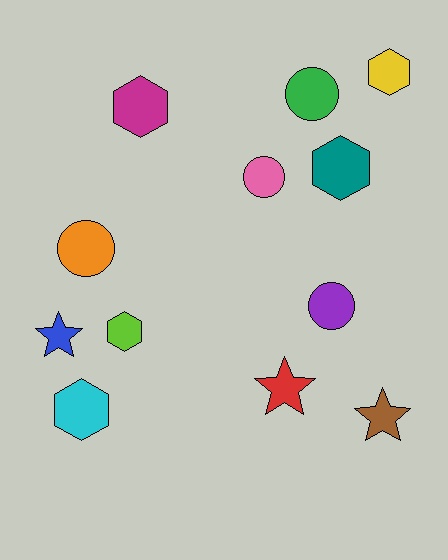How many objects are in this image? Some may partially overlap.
There are 12 objects.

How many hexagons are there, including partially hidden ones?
There are 5 hexagons.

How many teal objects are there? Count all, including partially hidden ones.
There is 1 teal object.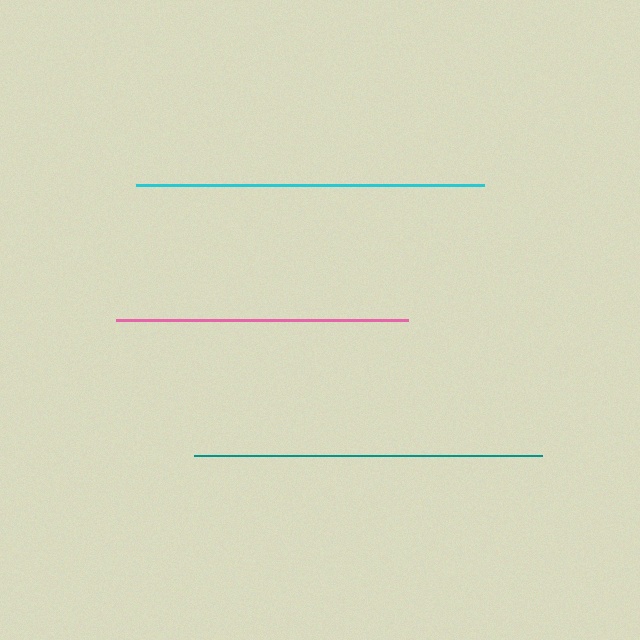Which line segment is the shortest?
The pink line is the shortest at approximately 292 pixels.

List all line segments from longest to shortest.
From longest to shortest: teal, cyan, pink.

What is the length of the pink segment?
The pink segment is approximately 292 pixels long.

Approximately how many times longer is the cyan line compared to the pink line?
The cyan line is approximately 1.2 times the length of the pink line.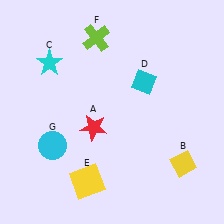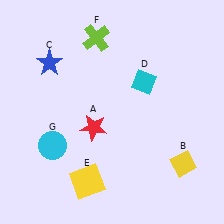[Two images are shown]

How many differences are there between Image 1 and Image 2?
There is 1 difference between the two images.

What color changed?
The star (C) changed from cyan in Image 1 to blue in Image 2.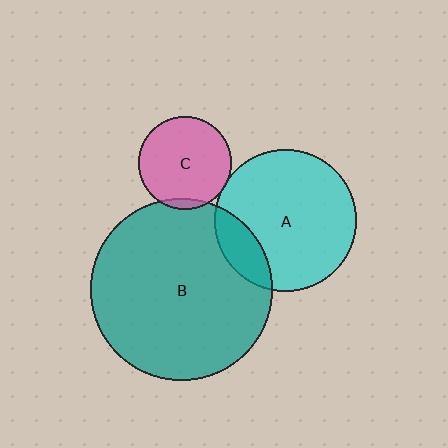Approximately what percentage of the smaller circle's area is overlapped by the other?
Approximately 5%.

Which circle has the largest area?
Circle B (teal).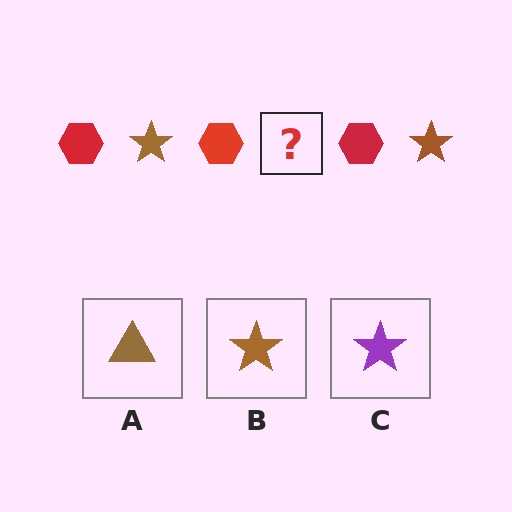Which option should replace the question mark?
Option B.